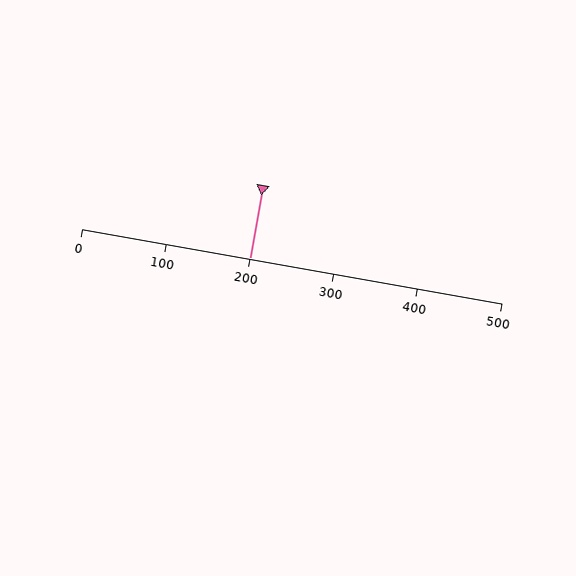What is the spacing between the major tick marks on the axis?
The major ticks are spaced 100 apart.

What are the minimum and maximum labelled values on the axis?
The axis runs from 0 to 500.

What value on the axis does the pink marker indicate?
The marker indicates approximately 200.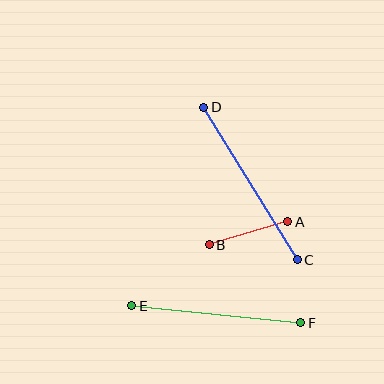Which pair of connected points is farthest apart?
Points C and D are farthest apart.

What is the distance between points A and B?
The distance is approximately 81 pixels.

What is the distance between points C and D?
The distance is approximately 179 pixels.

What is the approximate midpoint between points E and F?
The midpoint is at approximately (216, 314) pixels.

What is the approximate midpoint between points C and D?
The midpoint is at approximately (250, 184) pixels.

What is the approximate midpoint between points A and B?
The midpoint is at approximately (249, 233) pixels.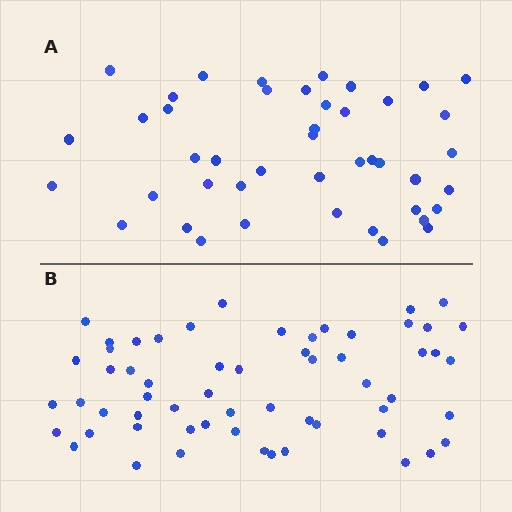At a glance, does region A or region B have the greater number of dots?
Region B (the bottom region) has more dots.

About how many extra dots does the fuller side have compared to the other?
Region B has approximately 15 more dots than region A.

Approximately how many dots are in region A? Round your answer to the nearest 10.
About 40 dots. (The exact count is 44, which rounds to 40.)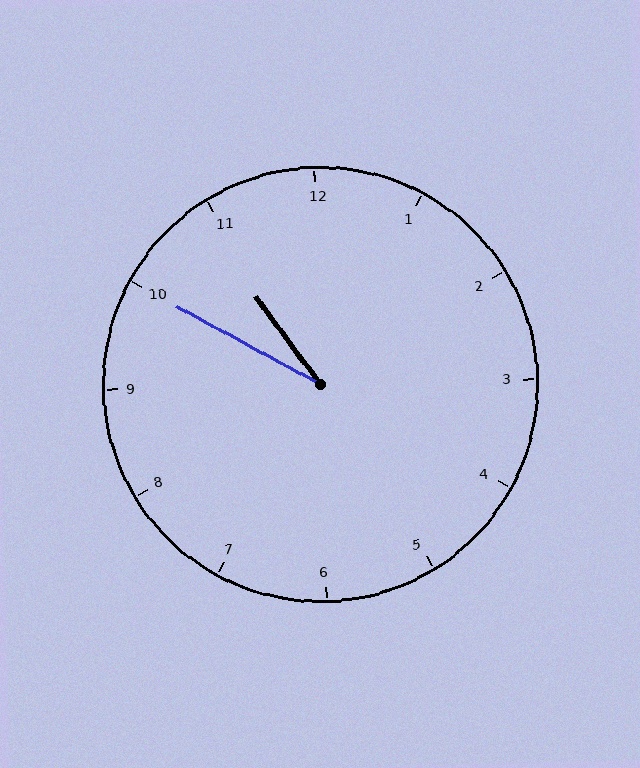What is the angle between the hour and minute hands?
Approximately 25 degrees.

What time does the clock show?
10:50.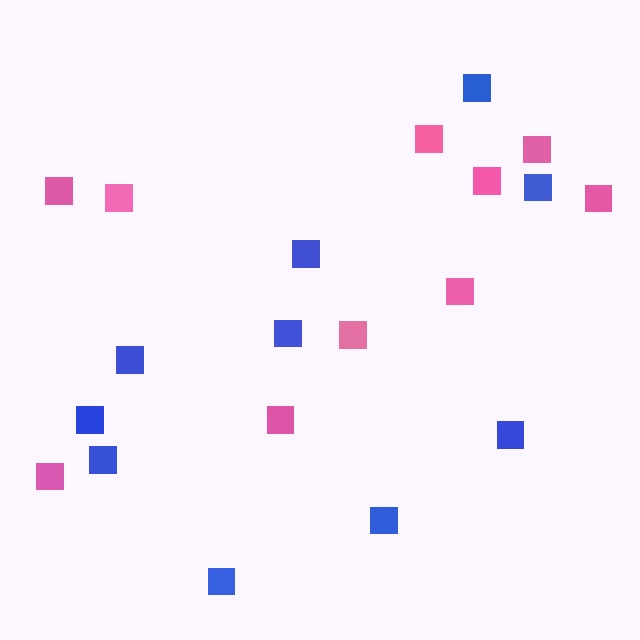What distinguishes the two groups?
There are 2 groups: one group of blue squares (10) and one group of pink squares (10).